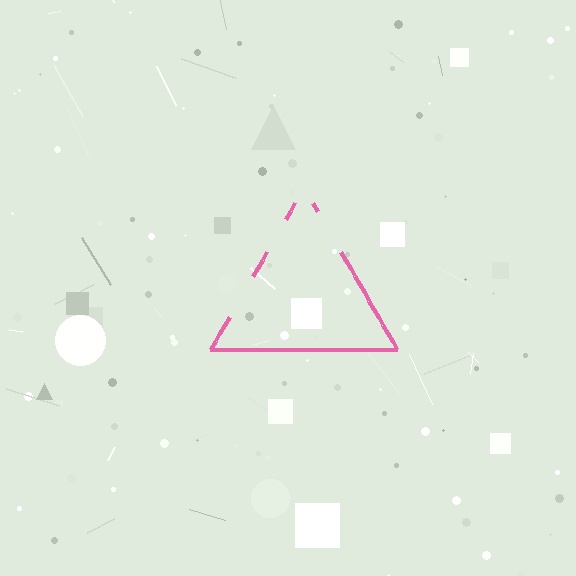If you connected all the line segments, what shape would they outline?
They would outline a triangle.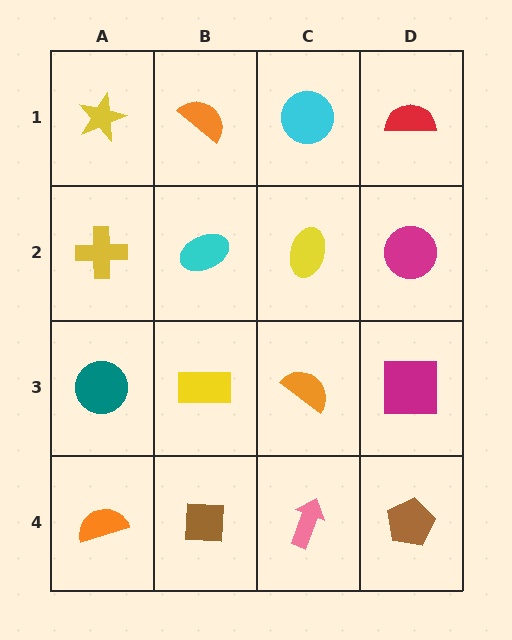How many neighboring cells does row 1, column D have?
2.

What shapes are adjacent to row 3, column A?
A yellow cross (row 2, column A), an orange semicircle (row 4, column A), a yellow rectangle (row 3, column B).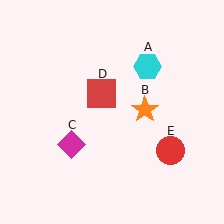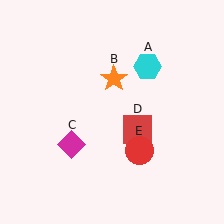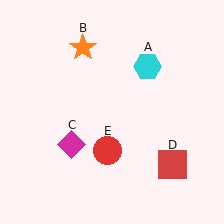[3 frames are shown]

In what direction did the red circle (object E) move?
The red circle (object E) moved left.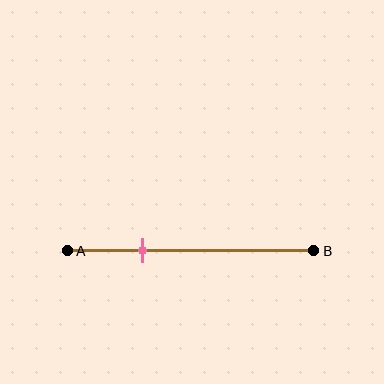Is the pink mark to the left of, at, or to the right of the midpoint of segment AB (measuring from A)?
The pink mark is to the left of the midpoint of segment AB.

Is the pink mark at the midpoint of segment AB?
No, the mark is at about 30% from A, not at the 50% midpoint.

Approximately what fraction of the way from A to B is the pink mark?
The pink mark is approximately 30% of the way from A to B.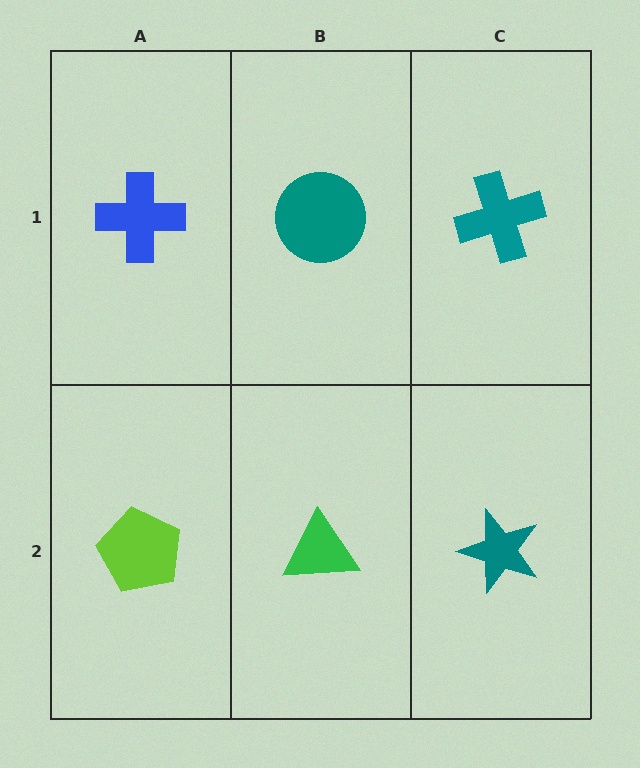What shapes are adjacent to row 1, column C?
A teal star (row 2, column C), a teal circle (row 1, column B).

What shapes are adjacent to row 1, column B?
A green triangle (row 2, column B), a blue cross (row 1, column A), a teal cross (row 1, column C).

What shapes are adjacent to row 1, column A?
A lime pentagon (row 2, column A), a teal circle (row 1, column B).